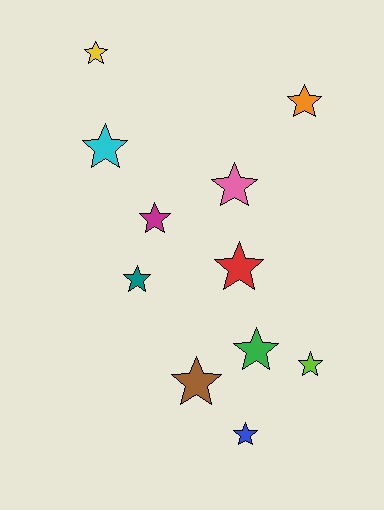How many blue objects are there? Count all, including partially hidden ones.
There is 1 blue object.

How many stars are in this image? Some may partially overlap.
There are 11 stars.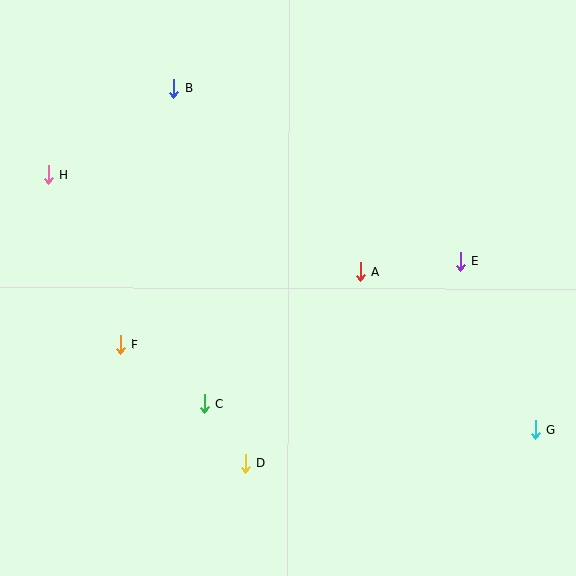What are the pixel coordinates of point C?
Point C is at (204, 403).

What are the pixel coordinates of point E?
Point E is at (460, 261).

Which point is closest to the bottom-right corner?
Point G is closest to the bottom-right corner.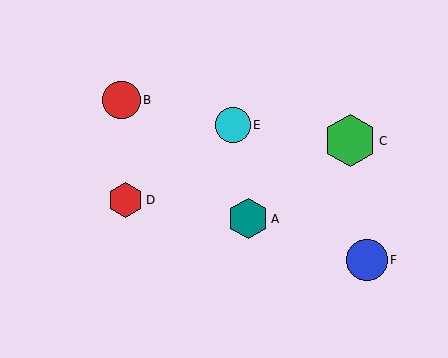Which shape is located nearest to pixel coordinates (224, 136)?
The cyan circle (labeled E) at (233, 125) is nearest to that location.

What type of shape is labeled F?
Shape F is a blue circle.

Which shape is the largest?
The green hexagon (labeled C) is the largest.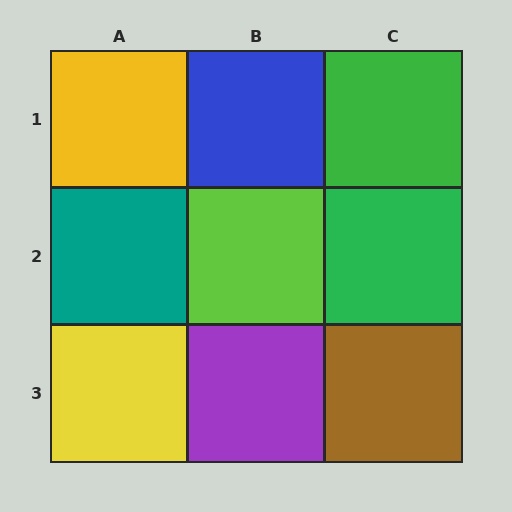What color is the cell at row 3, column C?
Brown.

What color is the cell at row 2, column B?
Lime.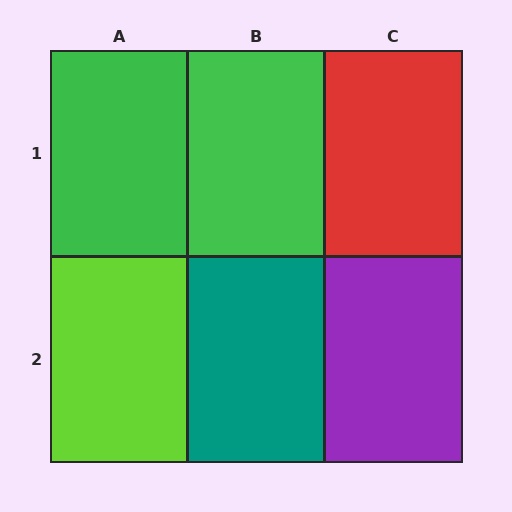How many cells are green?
2 cells are green.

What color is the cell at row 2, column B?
Teal.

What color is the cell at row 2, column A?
Lime.